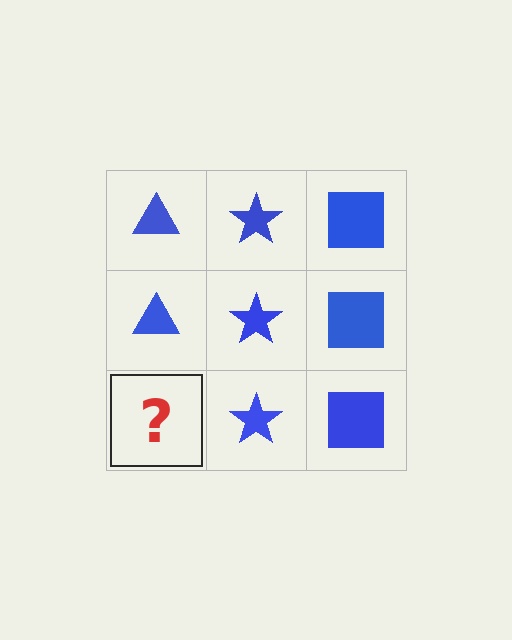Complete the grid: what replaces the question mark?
The question mark should be replaced with a blue triangle.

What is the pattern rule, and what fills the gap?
The rule is that each column has a consistent shape. The gap should be filled with a blue triangle.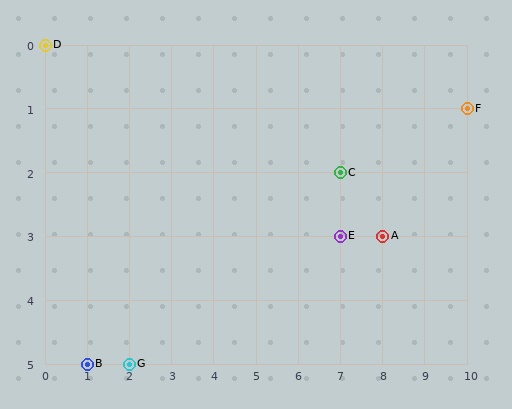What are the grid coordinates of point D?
Point D is at grid coordinates (0, 0).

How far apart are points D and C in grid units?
Points D and C are 7 columns and 2 rows apart (about 7.3 grid units diagonally).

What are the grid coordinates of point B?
Point B is at grid coordinates (1, 5).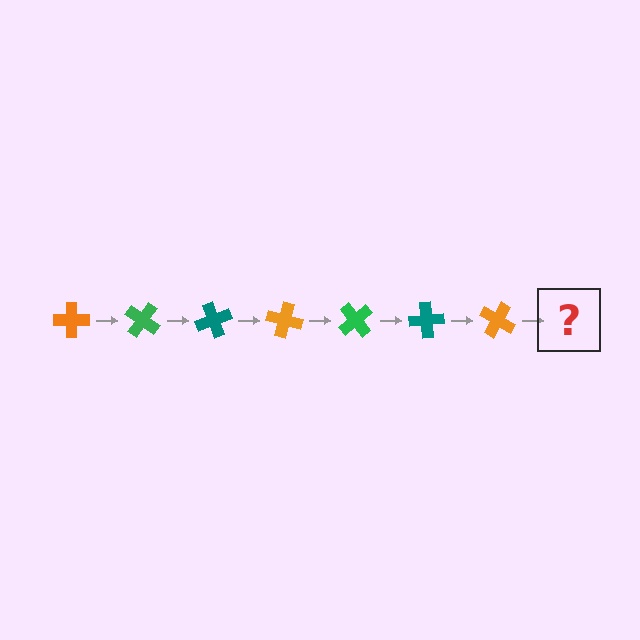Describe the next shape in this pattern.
It should be a green cross, rotated 245 degrees from the start.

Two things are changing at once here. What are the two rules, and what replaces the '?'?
The two rules are that it rotates 35 degrees each step and the color cycles through orange, green, and teal. The '?' should be a green cross, rotated 245 degrees from the start.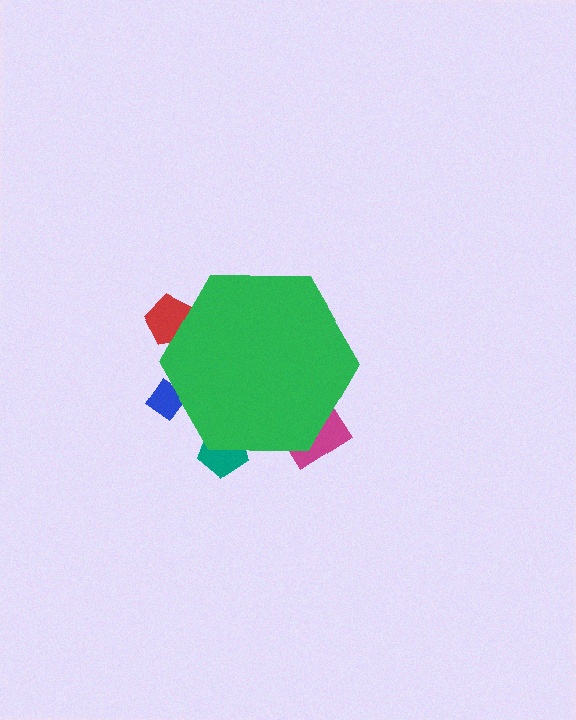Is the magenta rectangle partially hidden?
Yes, the magenta rectangle is partially hidden behind the green hexagon.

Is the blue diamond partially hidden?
Yes, the blue diamond is partially hidden behind the green hexagon.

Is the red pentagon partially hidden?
Yes, the red pentagon is partially hidden behind the green hexagon.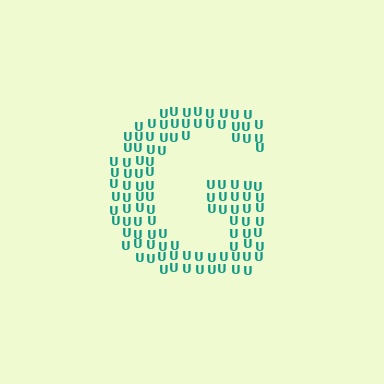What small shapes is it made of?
It is made of small letter U's.